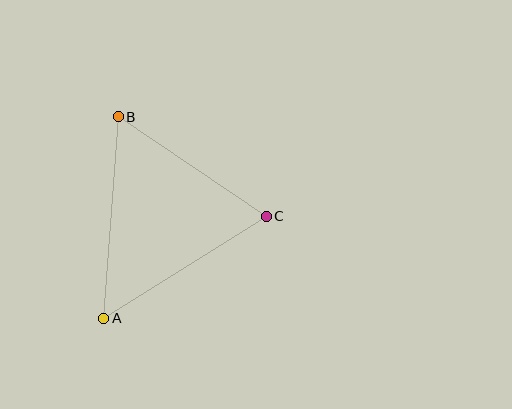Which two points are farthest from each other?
Points A and B are farthest from each other.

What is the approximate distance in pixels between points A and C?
The distance between A and C is approximately 192 pixels.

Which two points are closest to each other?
Points B and C are closest to each other.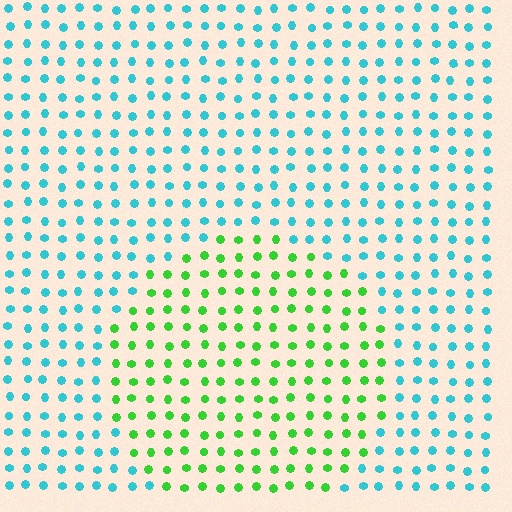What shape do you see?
I see a circle.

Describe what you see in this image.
The image is filled with small cyan elements in a uniform arrangement. A circle-shaped region is visible where the elements are tinted to a slightly different hue, forming a subtle color boundary.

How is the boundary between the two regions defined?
The boundary is defined purely by a slight shift in hue (about 65 degrees). Spacing, size, and orientation are identical on both sides.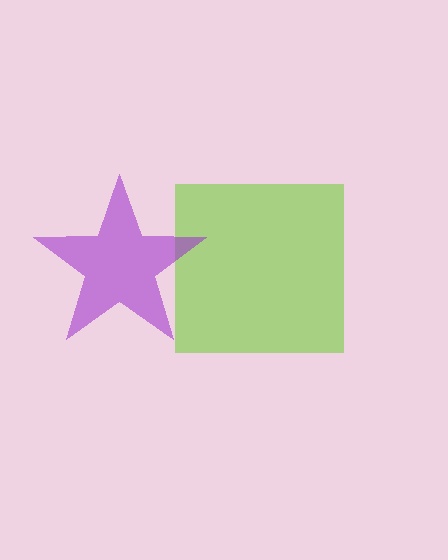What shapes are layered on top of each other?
The layered shapes are: a lime square, a purple star.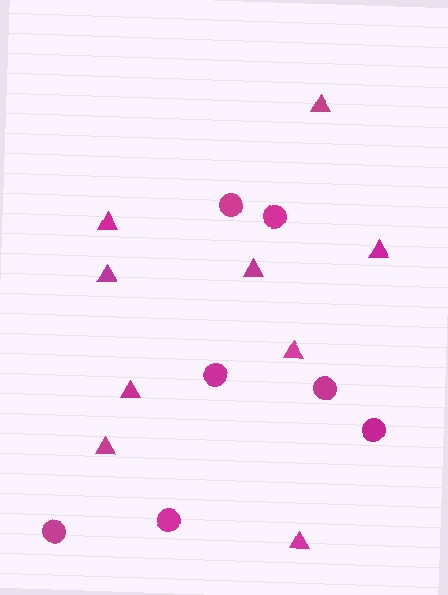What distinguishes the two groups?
There are 2 groups: one group of circles (7) and one group of triangles (9).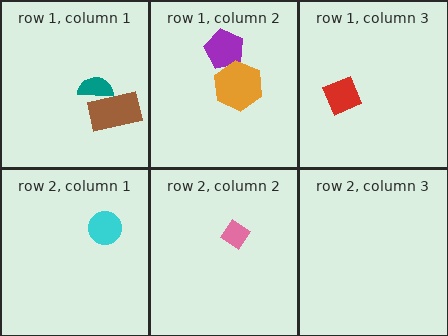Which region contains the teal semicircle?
The row 1, column 1 region.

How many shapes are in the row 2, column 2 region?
1.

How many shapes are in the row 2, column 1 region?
1.